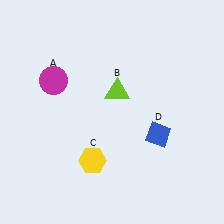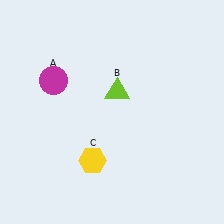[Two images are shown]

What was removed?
The blue diamond (D) was removed in Image 2.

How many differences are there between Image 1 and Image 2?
There is 1 difference between the two images.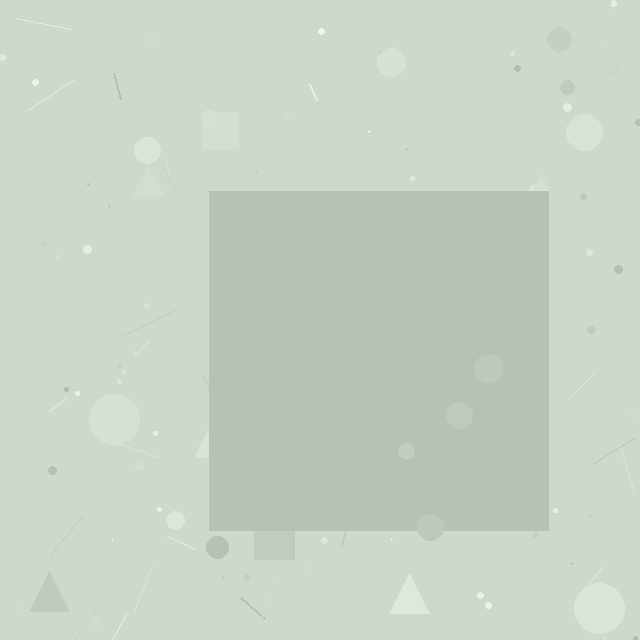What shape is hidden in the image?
A square is hidden in the image.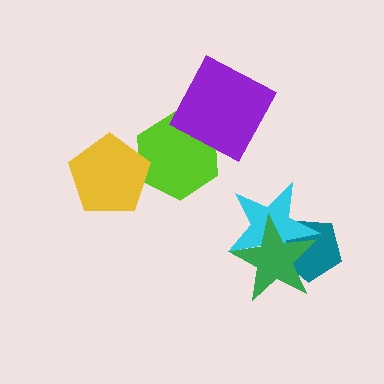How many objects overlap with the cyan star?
2 objects overlap with the cyan star.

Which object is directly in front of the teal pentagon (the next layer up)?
The cyan star is directly in front of the teal pentagon.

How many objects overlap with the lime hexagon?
2 objects overlap with the lime hexagon.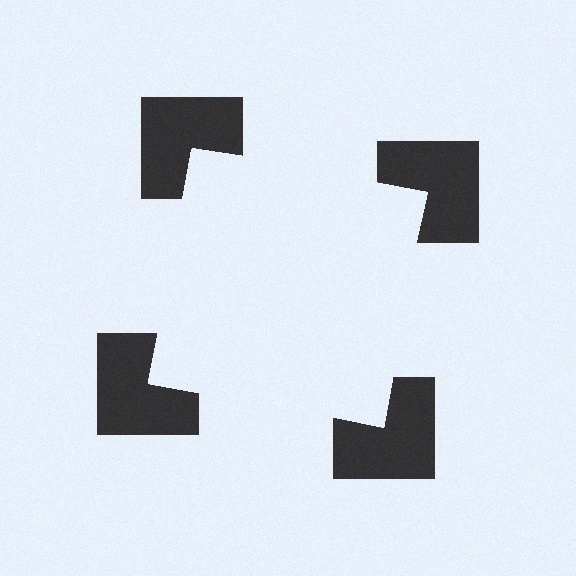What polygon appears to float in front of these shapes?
An illusory square — its edges are inferred from the aligned wedge cuts in the notched squares, not physically drawn.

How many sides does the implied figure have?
4 sides.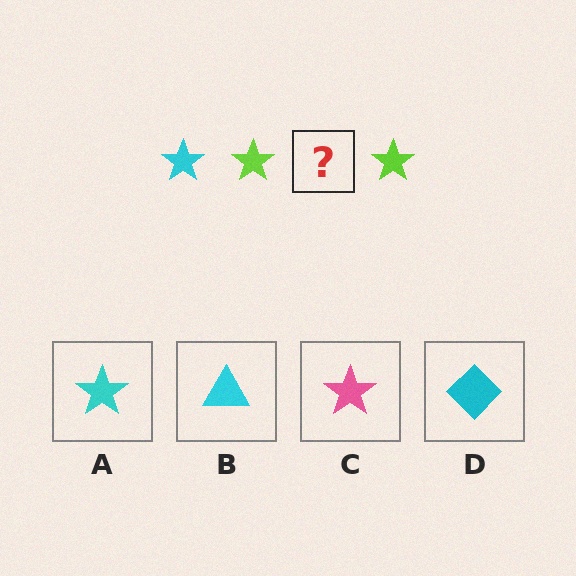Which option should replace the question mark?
Option A.